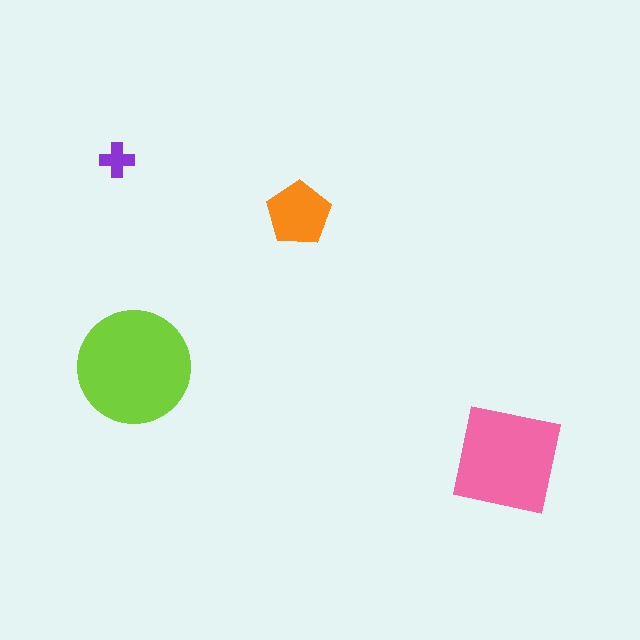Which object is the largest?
The lime circle.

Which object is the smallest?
The purple cross.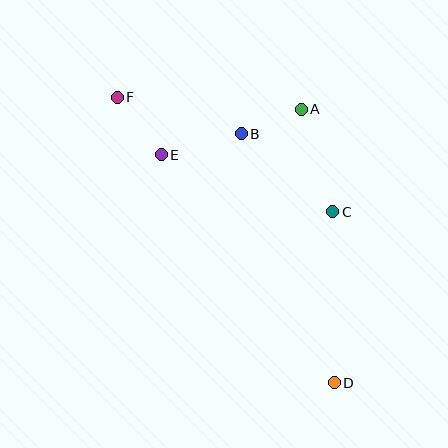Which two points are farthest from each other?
Points D and F are farthest from each other.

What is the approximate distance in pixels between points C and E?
The distance between C and E is approximately 181 pixels.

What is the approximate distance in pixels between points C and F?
The distance between C and F is approximately 244 pixels.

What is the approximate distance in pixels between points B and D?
The distance between B and D is approximately 266 pixels.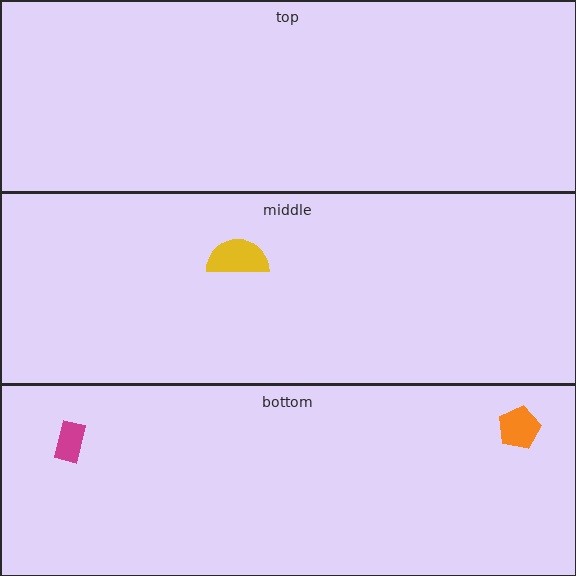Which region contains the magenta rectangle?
The bottom region.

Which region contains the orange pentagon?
The bottom region.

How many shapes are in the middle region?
1.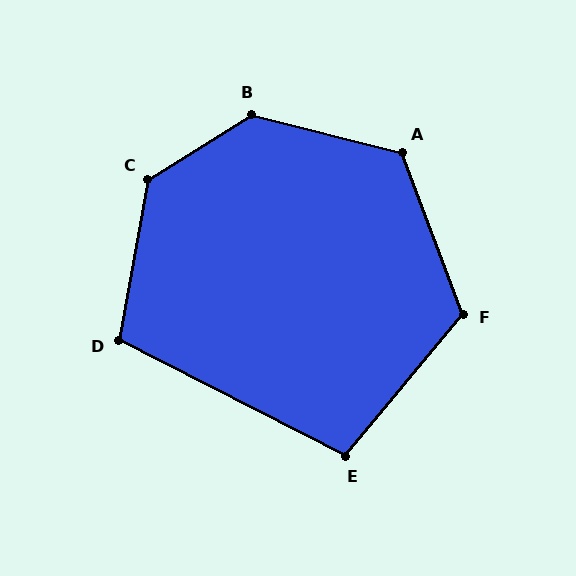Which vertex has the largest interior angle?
B, at approximately 134 degrees.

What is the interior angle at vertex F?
Approximately 119 degrees (obtuse).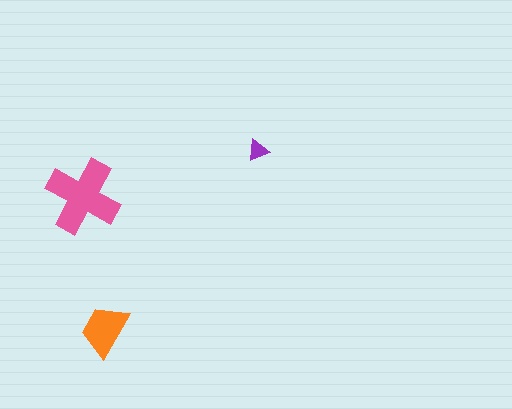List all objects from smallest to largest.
The purple triangle, the orange trapezoid, the pink cross.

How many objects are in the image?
There are 3 objects in the image.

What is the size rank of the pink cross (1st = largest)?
1st.